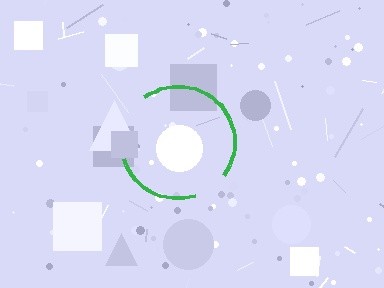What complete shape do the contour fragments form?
The contour fragments form a circle.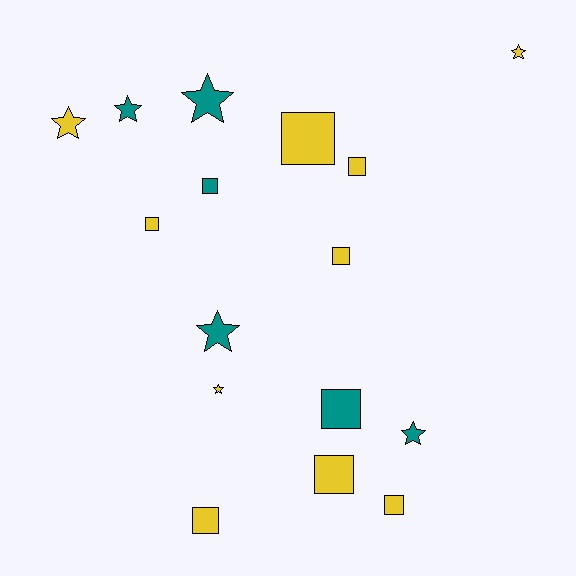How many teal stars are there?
There are 4 teal stars.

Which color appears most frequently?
Yellow, with 10 objects.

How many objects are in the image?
There are 16 objects.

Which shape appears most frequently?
Square, with 9 objects.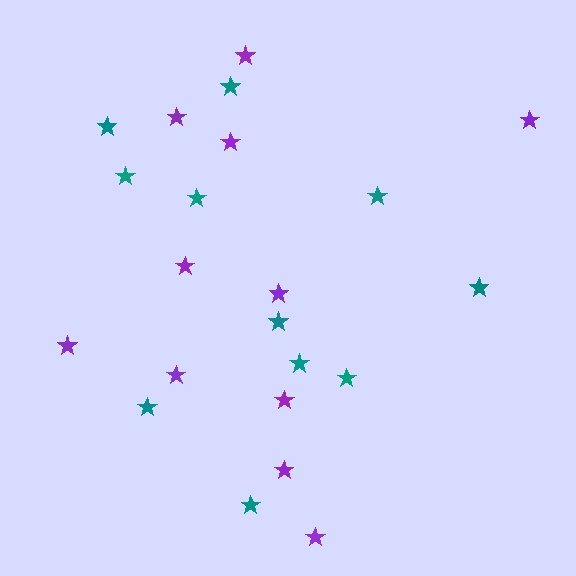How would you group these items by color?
There are 2 groups: one group of purple stars (11) and one group of teal stars (11).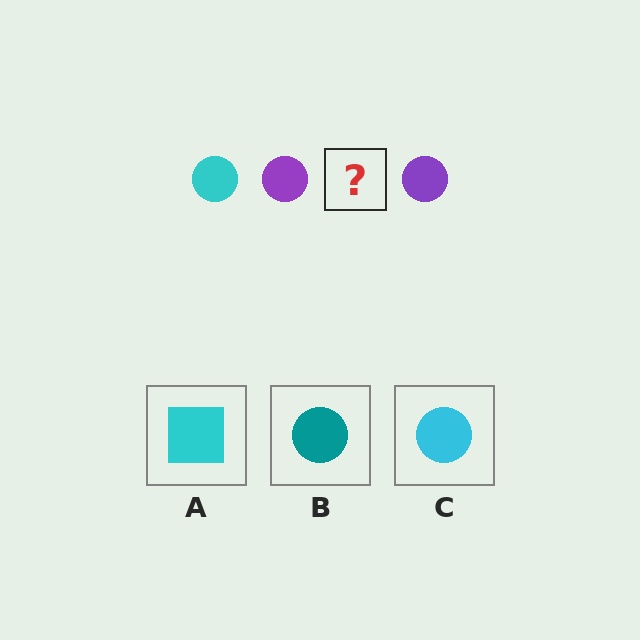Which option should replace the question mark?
Option C.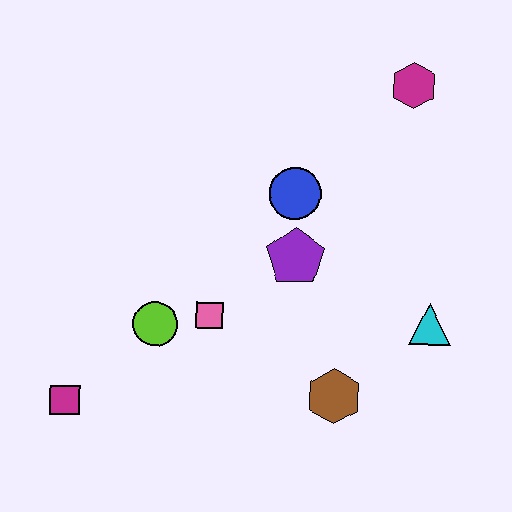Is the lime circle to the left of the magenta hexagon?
Yes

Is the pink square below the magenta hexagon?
Yes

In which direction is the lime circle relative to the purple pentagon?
The lime circle is to the left of the purple pentagon.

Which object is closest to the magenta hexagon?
The blue circle is closest to the magenta hexagon.